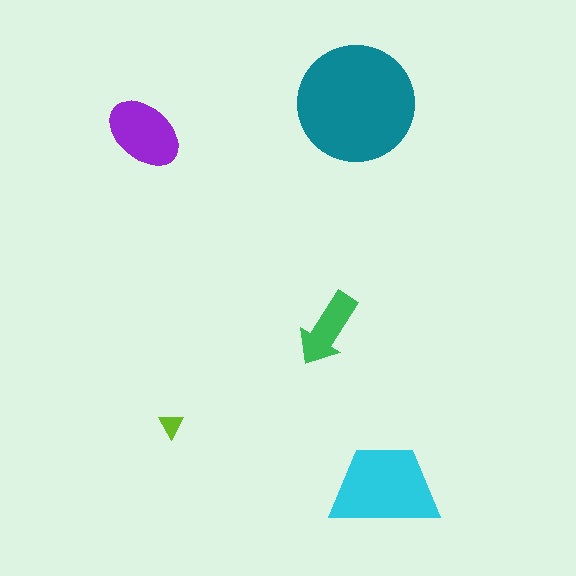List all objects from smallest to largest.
The lime triangle, the green arrow, the purple ellipse, the cyan trapezoid, the teal circle.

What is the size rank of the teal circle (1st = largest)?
1st.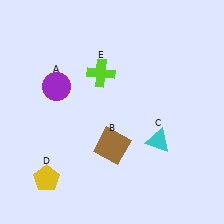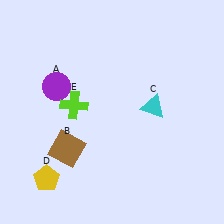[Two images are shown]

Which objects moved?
The objects that moved are: the brown square (B), the cyan triangle (C), the lime cross (E).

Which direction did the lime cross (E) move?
The lime cross (E) moved down.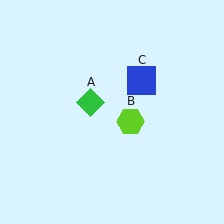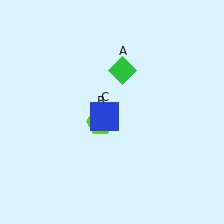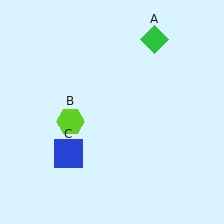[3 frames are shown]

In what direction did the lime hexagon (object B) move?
The lime hexagon (object B) moved left.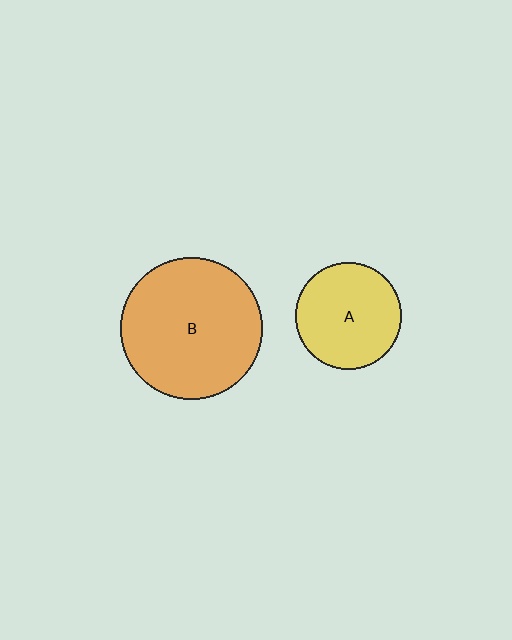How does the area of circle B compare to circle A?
Approximately 1.8 times.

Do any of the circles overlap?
No, none of the circles overlap.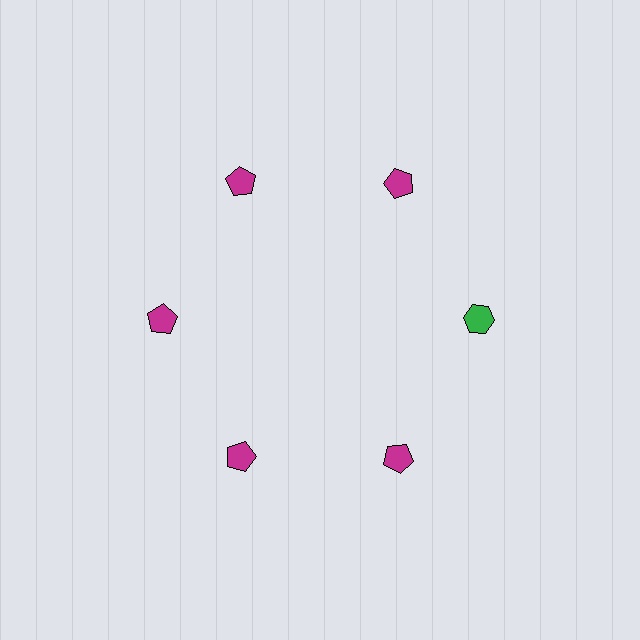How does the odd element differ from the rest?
It differs in both color (green instead of magenta) and shape (hexagon instead of pentagon).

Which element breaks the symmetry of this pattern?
The green hexagon at roughly the 3 o'clock position breaks the symmetry. All other shapes are magenta pentagons.